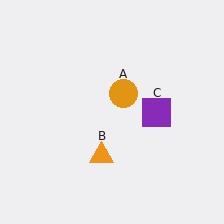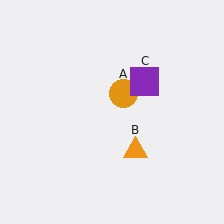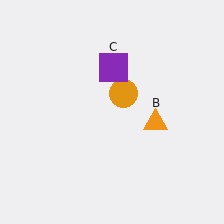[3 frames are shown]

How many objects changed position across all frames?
2 objects changed position: orange triangle (object B), purple square (object C).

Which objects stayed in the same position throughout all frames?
Orange circle (object A) remained stationary.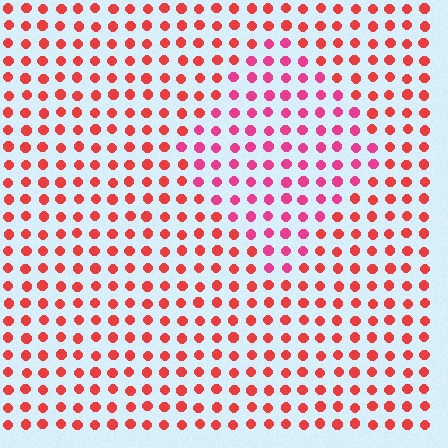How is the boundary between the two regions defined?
The boundary is defined purely by a slight shift in hue (about 29 degrees). Spacing, size, and orientation are identical on both sides.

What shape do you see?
I see a diamond.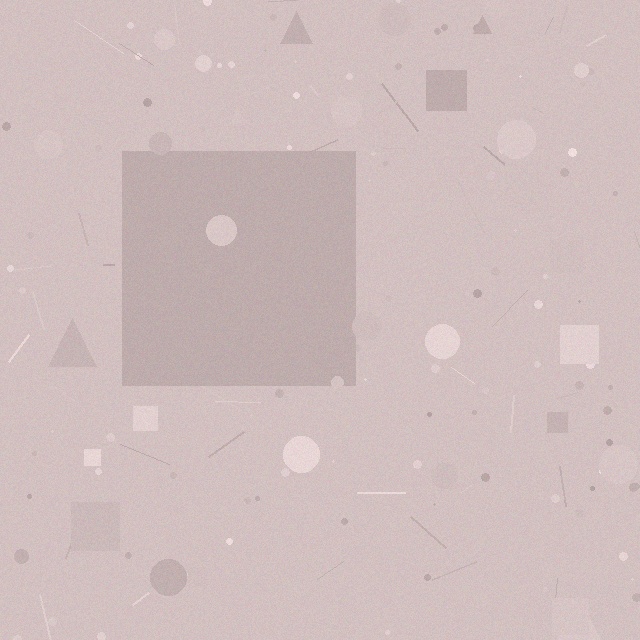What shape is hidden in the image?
A square is hidden in the image.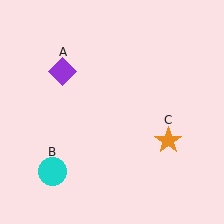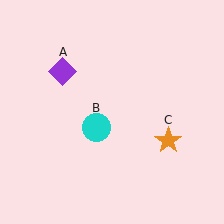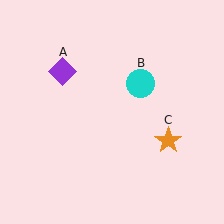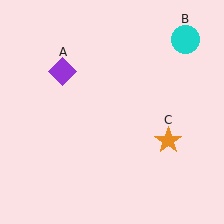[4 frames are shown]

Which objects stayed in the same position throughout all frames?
Purple diamond (object A) and orange star (object C) remained stationary.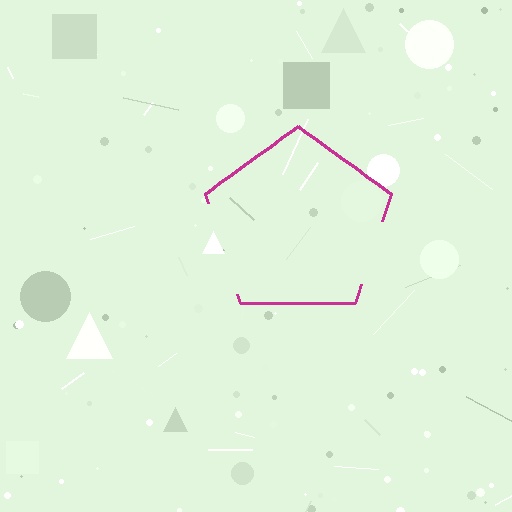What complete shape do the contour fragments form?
The contour fragments form a pentagon.